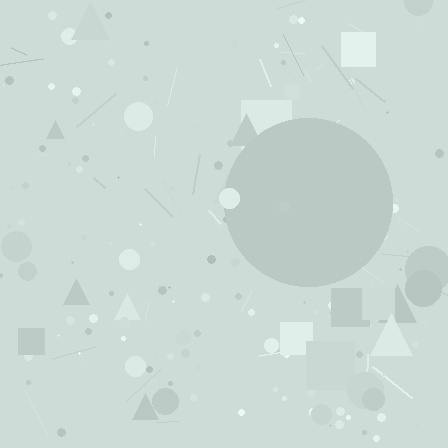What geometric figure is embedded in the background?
A circle is embedded in the background.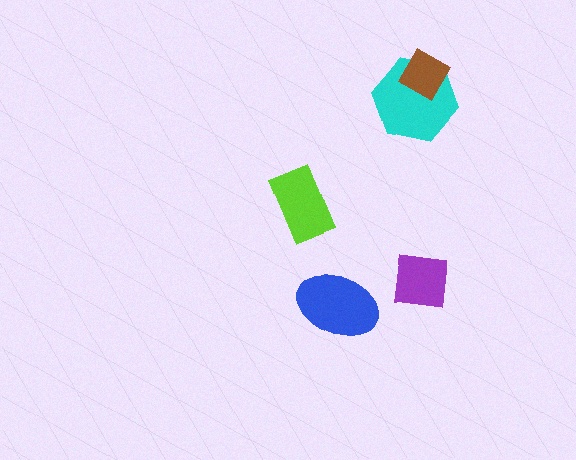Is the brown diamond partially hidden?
No, no other shape covers it.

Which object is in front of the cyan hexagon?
The brown diamond is in front of the cyan hexagon.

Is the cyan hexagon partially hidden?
Yes, it is partially covered by another shape.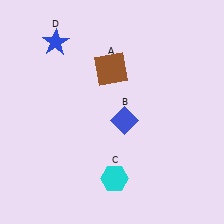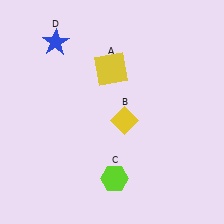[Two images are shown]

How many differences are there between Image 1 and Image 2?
There are 3 differences between the two images.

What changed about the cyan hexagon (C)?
In Image 1, C is cyan. In Image 2, it changed to lime.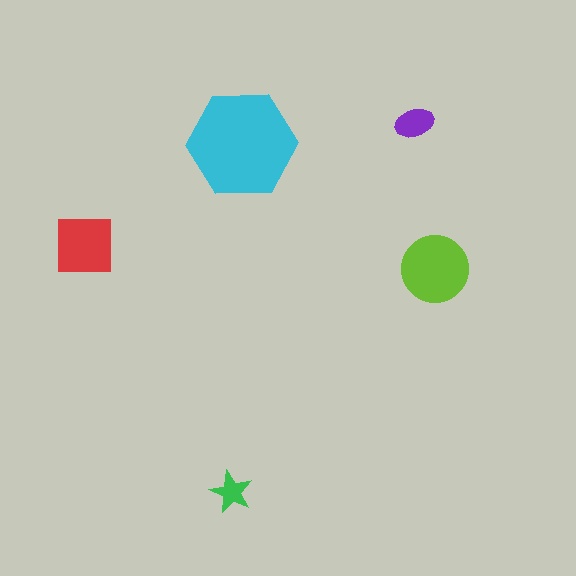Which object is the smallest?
The green star.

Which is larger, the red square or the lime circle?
The lime circle.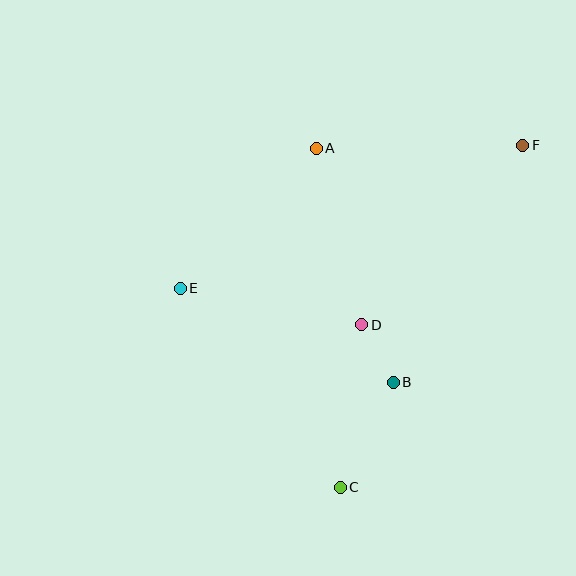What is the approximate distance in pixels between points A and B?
The distance between A and B is approximately 246 pixels.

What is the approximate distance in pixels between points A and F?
The distance between A and F is approximately 207 pixels.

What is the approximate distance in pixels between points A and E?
The distance between A and E is approximately 195 pixels.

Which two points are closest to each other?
Points B and D are closest to each other.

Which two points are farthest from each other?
Points C and F are farthest from each other.